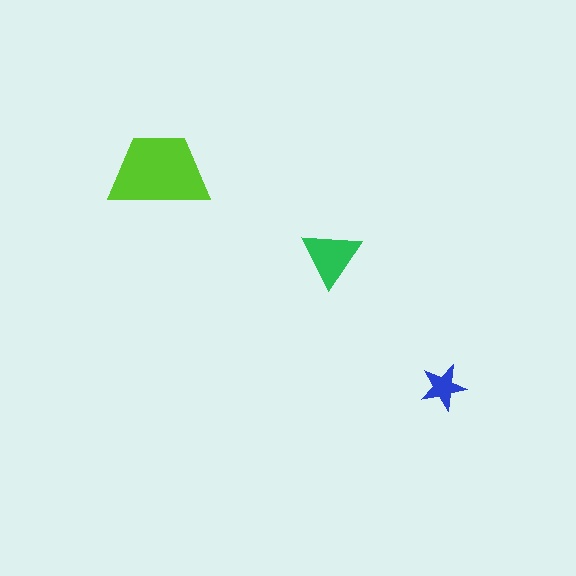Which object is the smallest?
The blue star.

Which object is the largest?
The lime trapezoid.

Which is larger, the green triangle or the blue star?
The green triangle.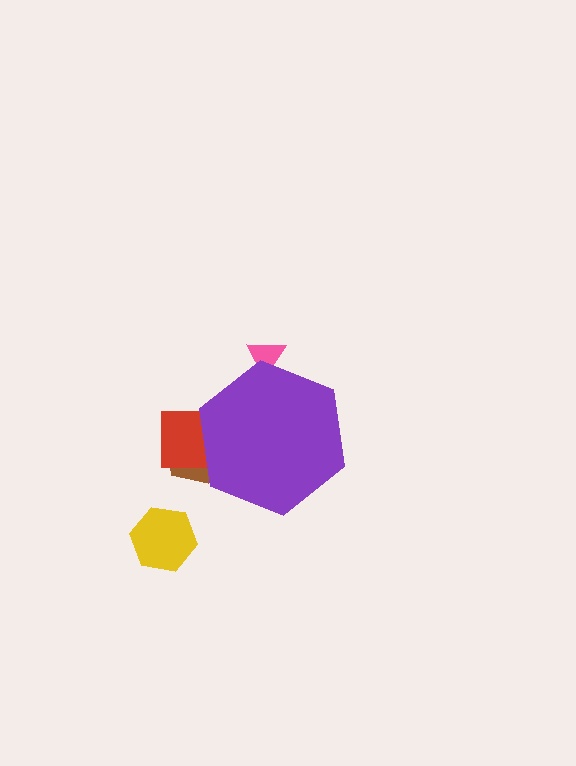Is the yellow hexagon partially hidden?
No, the yellow hexagon is fully visible.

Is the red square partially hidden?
Yes, the red square is partially hidden behind the purple hexagon.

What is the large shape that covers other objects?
A purple hexagon.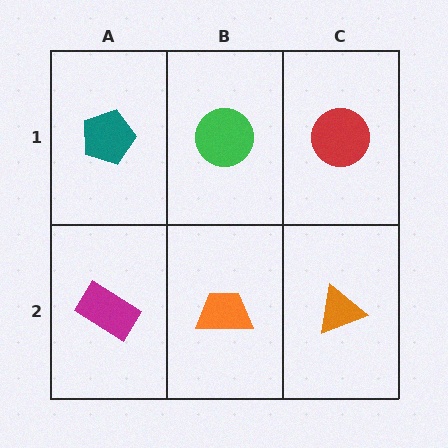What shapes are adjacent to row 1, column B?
An orange trapezoid (row 2, column B), a teal pentagon (row 1, column A), a red circle (row 1, column C).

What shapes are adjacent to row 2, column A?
A teal pentagon (row 1, column A), an orange trapezoid (row 2, column B).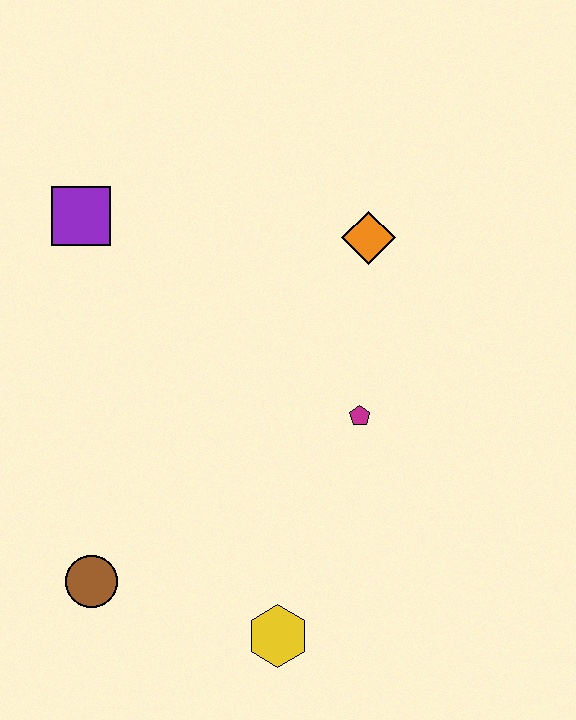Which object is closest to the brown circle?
The yellow hexagon is closest to the brown circle.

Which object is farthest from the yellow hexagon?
The purple square is farthest from the yellow hexagon.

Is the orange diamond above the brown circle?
Yes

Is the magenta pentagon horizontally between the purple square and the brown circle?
No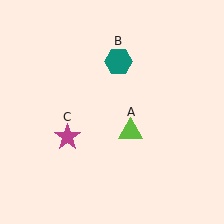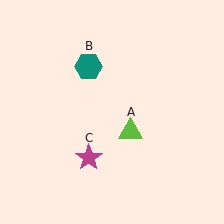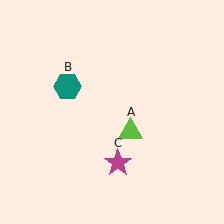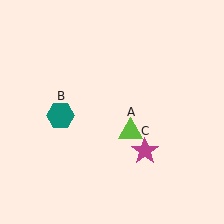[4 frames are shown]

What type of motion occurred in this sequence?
The teal hexagon (object B), magenta star (object C) rotated counterclockwise around the center of the scene.